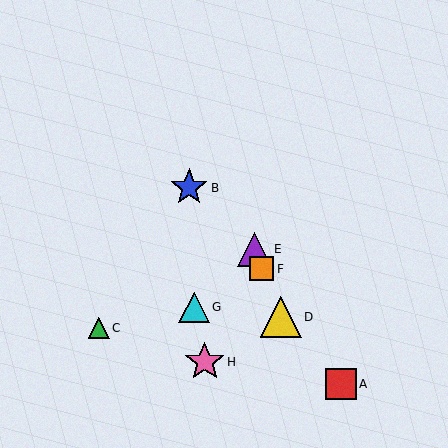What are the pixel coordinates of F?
Object F is at (262, 269).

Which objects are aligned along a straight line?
Objects D, E, F are aligned along a straight line.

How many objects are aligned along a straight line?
3 objects (D, E, F) are aligned along a straight line.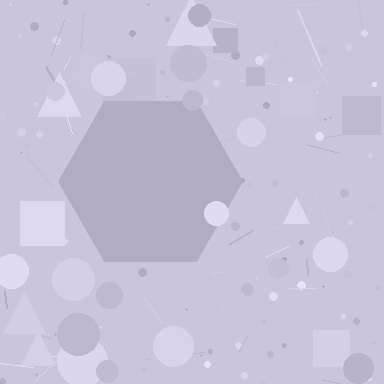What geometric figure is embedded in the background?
A hexagon is embedded in the background.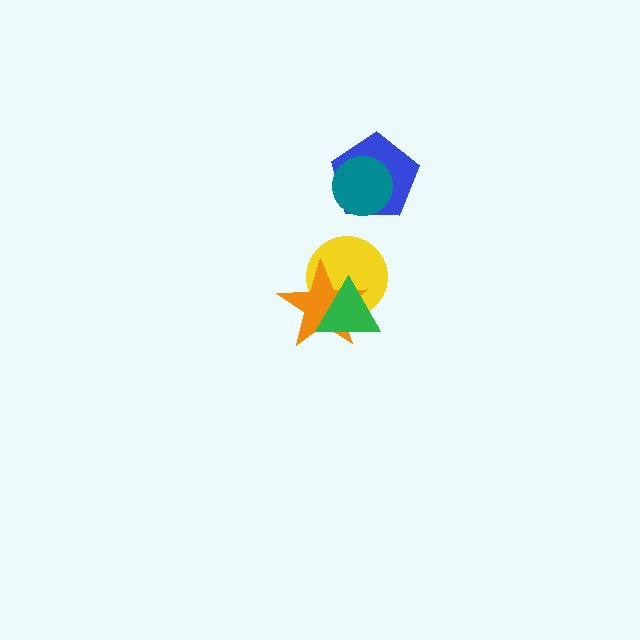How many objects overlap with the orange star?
2 objects overlap with the orange star.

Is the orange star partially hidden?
Yes, it is partially covered by another shape.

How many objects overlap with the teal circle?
1 object overlaps with the teal circle.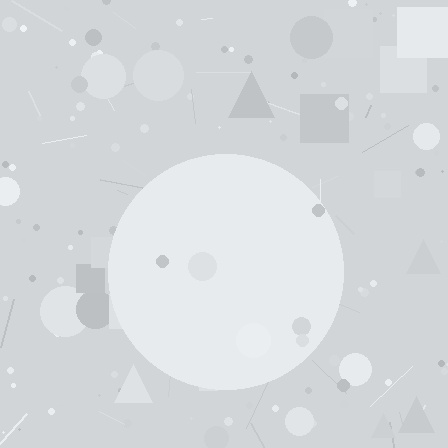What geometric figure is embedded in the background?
A circle is embedded in the background.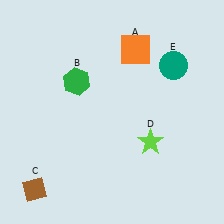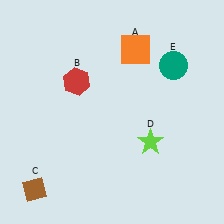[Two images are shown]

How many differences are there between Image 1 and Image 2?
There is 1 difference between the two images.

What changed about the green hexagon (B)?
In Image 1, B is green. In Image 2, it changed to red.